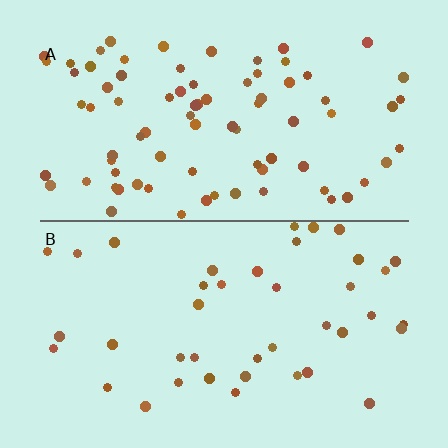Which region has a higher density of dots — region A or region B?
A (the top).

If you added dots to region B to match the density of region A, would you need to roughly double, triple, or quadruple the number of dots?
Approximately double.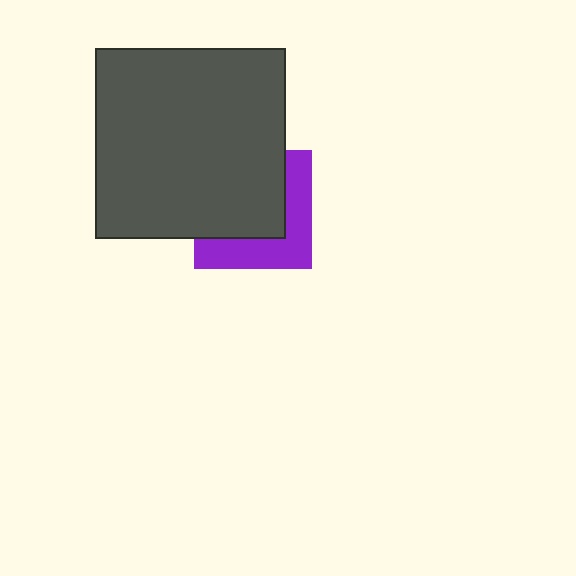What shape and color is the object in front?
The object in front is a dark gray square.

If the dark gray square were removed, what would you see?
You would see the complete purple square.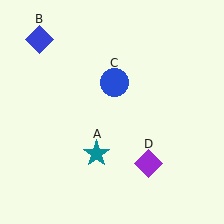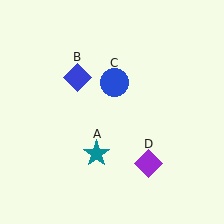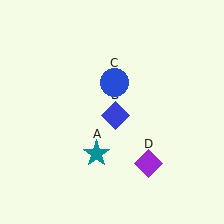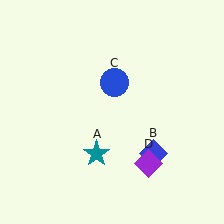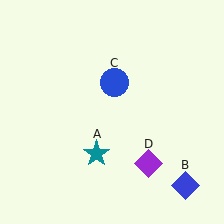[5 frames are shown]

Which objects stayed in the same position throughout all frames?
Teal star (object A) and blue circle (object C) and purple diamond (object D) remained stationary.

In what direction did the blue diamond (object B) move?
The blue diamond (object B) moved down and to the right.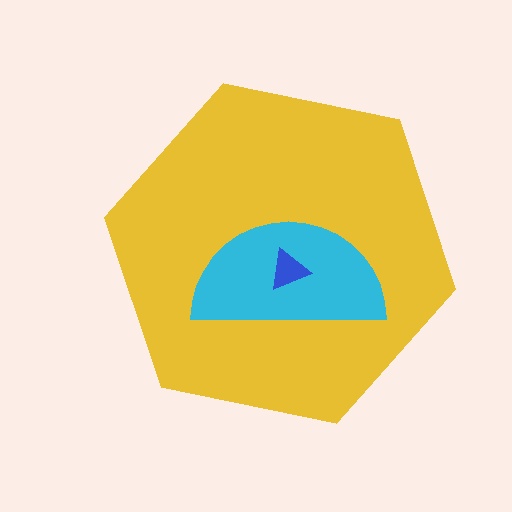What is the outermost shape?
The yellow hexagon.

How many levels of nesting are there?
3.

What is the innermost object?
The blue triangle.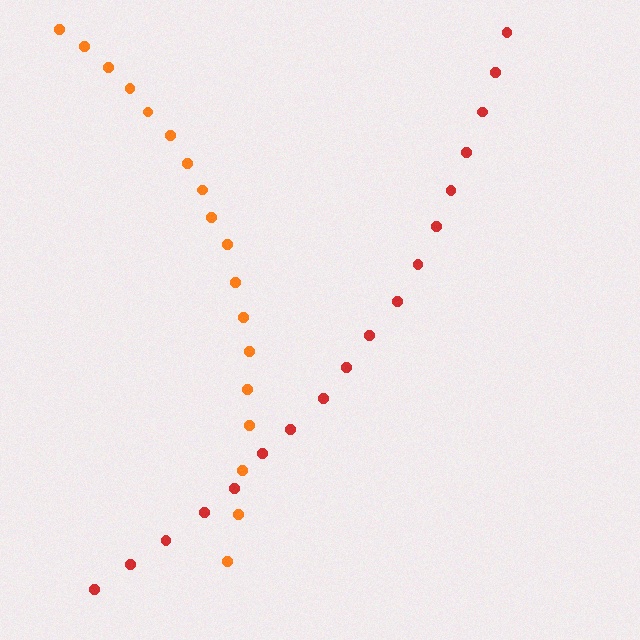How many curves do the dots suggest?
There are 2 distinct paths.